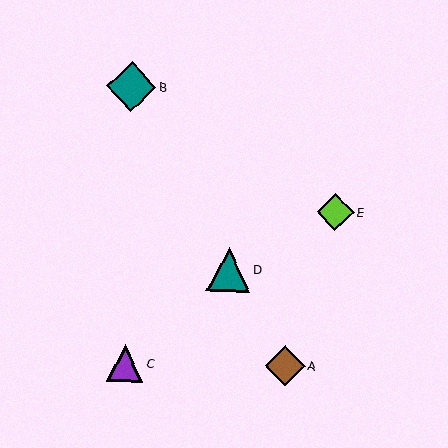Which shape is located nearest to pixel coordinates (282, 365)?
The brown diamond (labeled A) at (285, 366) is nearest to that location.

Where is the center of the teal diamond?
The center of the teal diamond is at (131, 87).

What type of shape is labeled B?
Shape B is a teal diamond.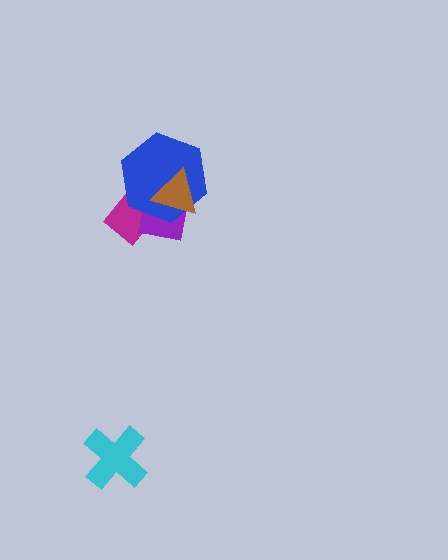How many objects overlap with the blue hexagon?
3 objects overlap with the blue hexagon.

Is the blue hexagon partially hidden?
Yes, it is partially covered by another shape.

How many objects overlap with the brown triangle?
3 objects overlap with the brown triangle.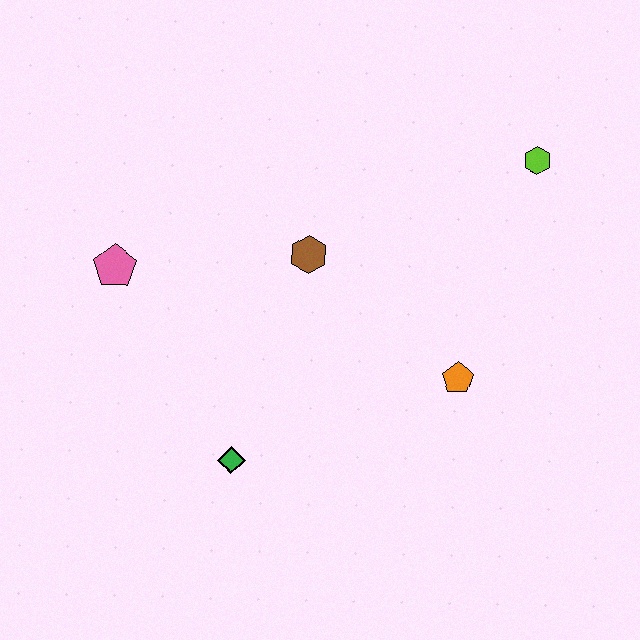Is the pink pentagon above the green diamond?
Yes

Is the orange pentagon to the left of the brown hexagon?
No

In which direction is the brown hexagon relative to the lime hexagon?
The brown hexagon is to the left of the lime hexagon.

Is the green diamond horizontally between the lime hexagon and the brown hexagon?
No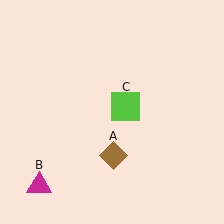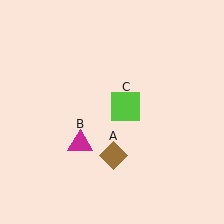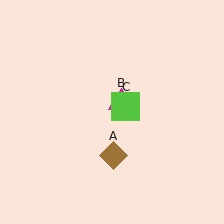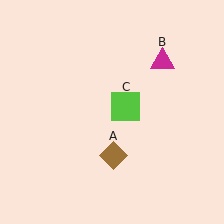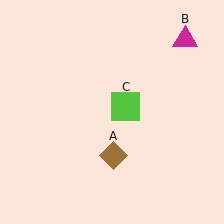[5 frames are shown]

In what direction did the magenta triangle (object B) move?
The magenta triangle (object B) moved up and to the right.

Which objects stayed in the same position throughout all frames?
Brown diamond (object A) and lime square (object C) remained stationary.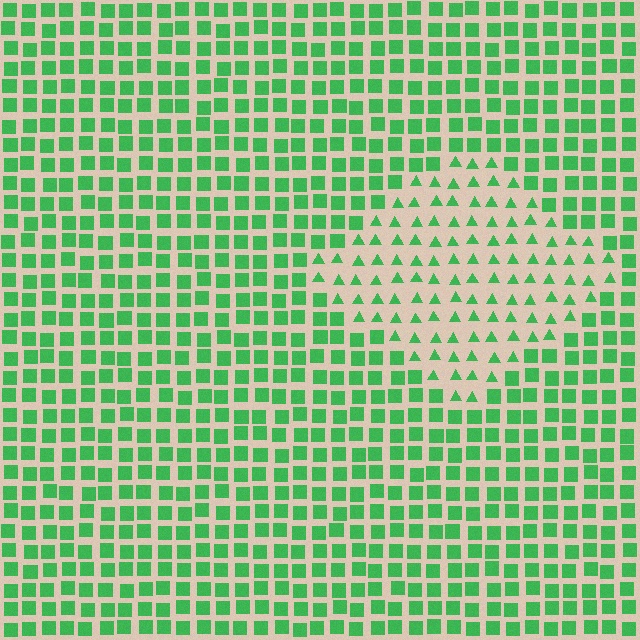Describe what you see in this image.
The image is filled with small green elements arranged in a uniform grid. A diamond-shaped region contains triangles, while the surrounding area contains squares. The boundary is defined purely by the change in element shape.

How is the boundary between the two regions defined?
The boundary is defined by a change in element shape: triangles inside vs. squares outside. All elements share the same color and spacing.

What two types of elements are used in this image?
The image uses triangles inside the diamond region and squares outside it.